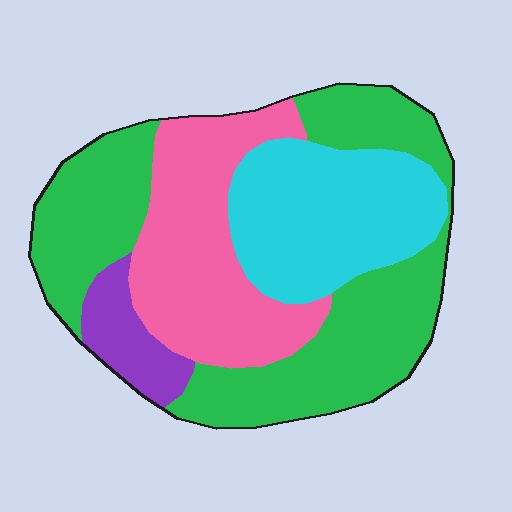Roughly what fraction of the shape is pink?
Pink takes up about one quarter (1/4) of the shape.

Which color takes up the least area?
Purple, at roughly 5%.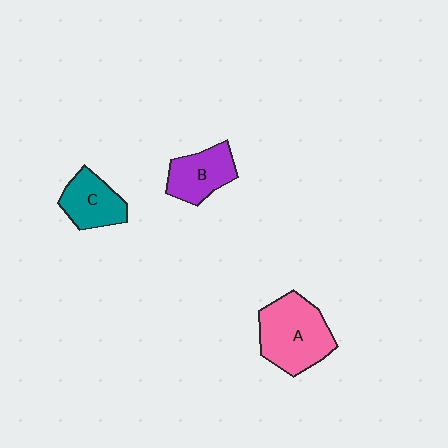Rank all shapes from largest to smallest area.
From largest to smallest: A (pink), B (purple), C (teal).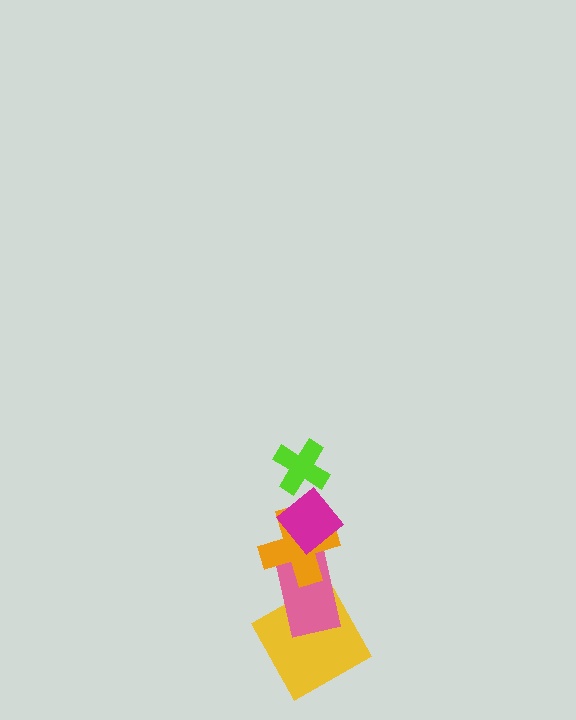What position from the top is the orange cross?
The orange cross is 3rd from the top.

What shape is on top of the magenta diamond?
The lime cross is on top of the magenta diamond.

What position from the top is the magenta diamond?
The magenta diamond is 2nd from the top.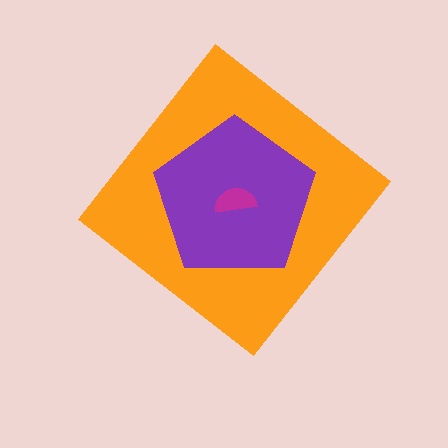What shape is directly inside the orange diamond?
The purple pentagon.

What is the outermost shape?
The orange diamond.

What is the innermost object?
The magenta semicircle.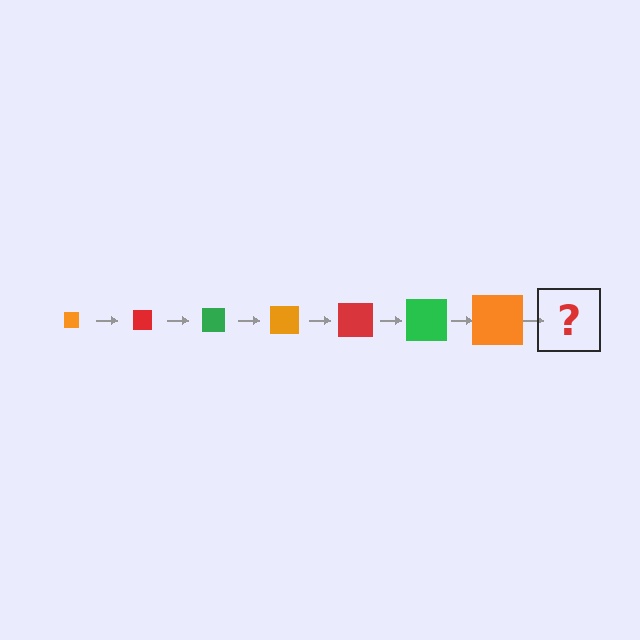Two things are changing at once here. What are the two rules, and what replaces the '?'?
The two rules are that the square grows larger each step and the color cycles through orange, red, and green. The '?' should be a red square, larger than the previous one.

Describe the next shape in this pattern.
It should be a red square, larger than the previous one.